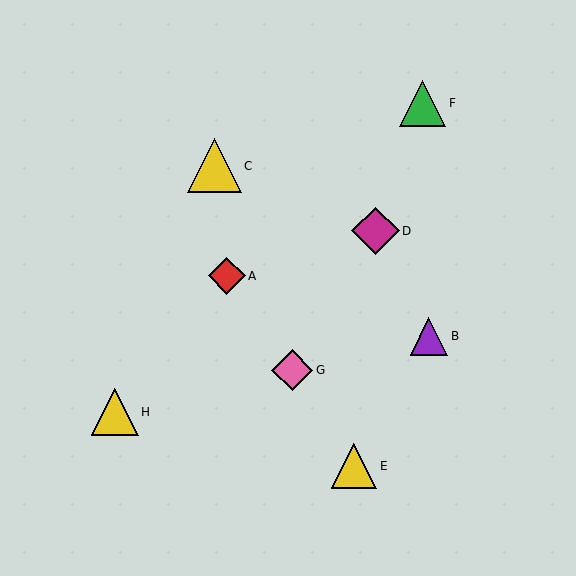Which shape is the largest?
The yellow triangle (labeled C) is the largest.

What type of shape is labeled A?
Shape A is a red diamond.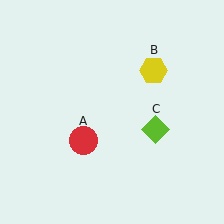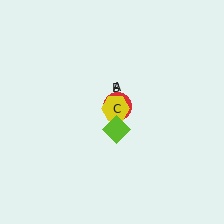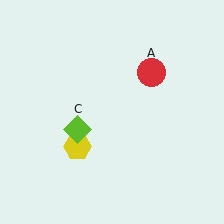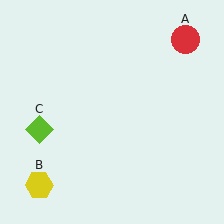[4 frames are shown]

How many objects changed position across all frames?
3 objects changed position: red circle (object A), yellow hexagon (object B), lime diamond (object C).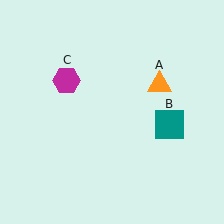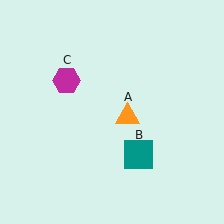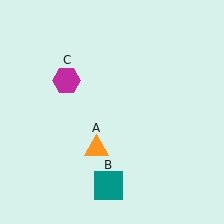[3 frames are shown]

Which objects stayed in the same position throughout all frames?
Magenta hexagon (object C) remained stationary.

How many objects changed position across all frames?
2 objects changed position: orange triangle (object A), teal square (object B).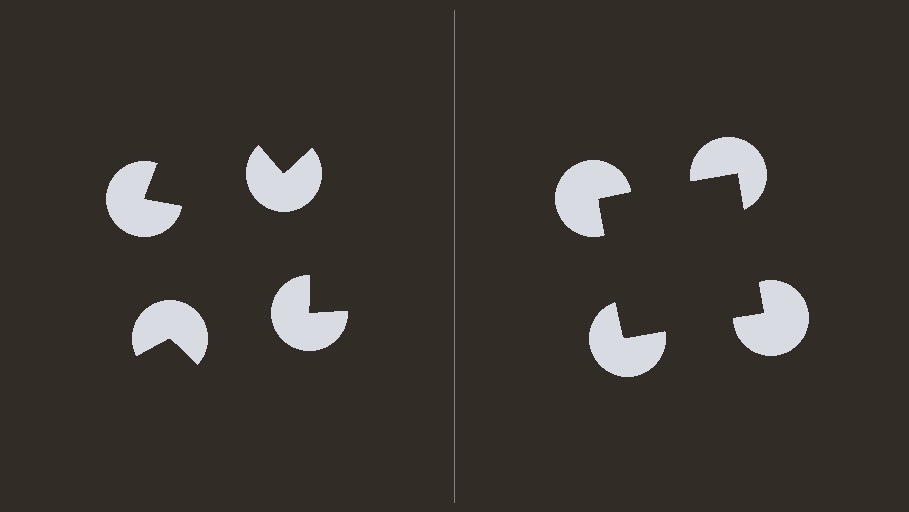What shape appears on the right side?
An illusory square.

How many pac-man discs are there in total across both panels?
8 — 4 on each side.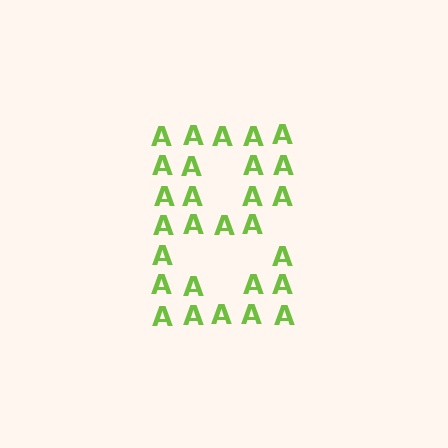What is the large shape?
The large shape is the digit 8.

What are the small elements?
The small elements are letter A's.